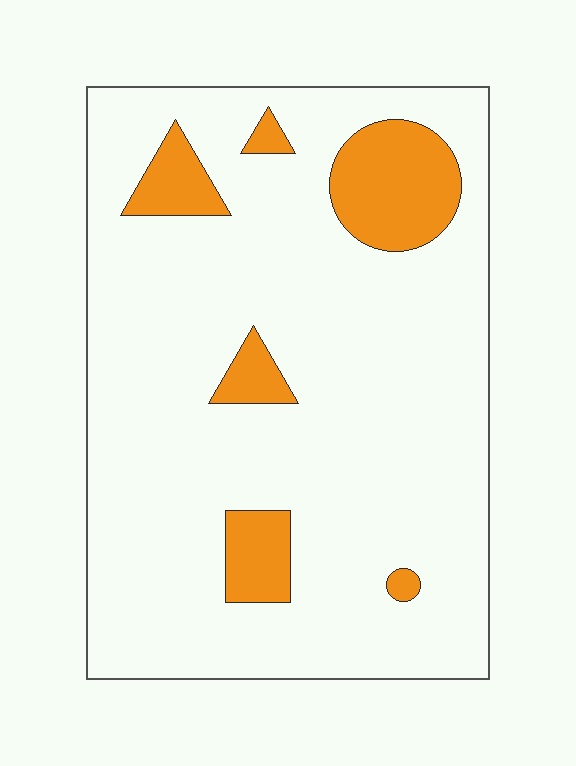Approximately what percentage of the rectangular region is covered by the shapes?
Approximately 15%.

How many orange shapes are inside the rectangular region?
6.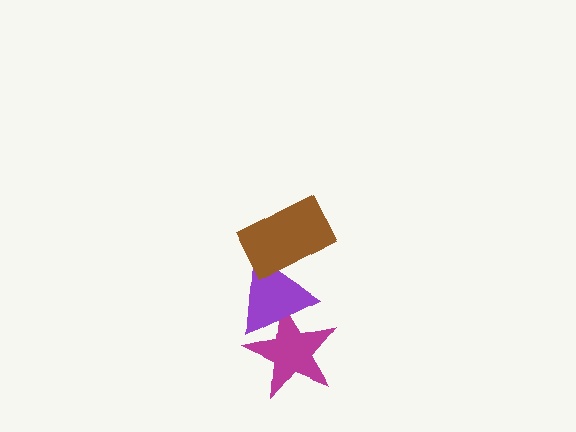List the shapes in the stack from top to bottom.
From top to bottom: the brown rectangle, the purple triangle, the magenta star.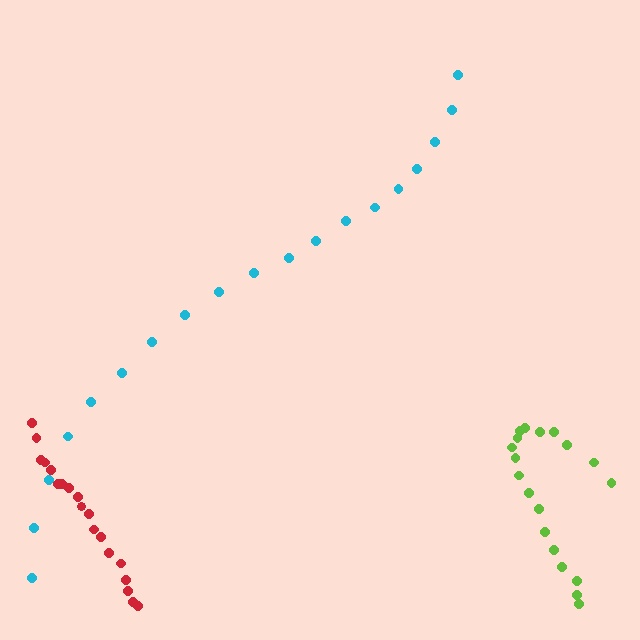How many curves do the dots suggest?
There are 3 distinct paths.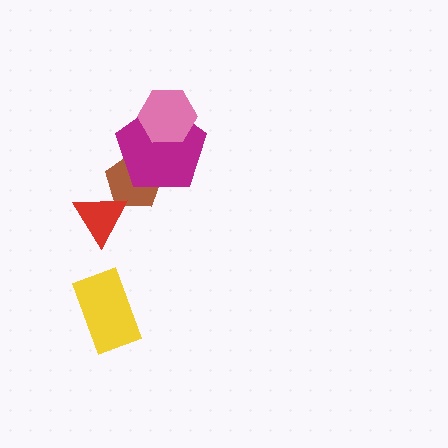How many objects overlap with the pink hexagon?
1 object overlaps with the pink hexagon.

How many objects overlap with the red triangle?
1 object overlaps with the red triangle.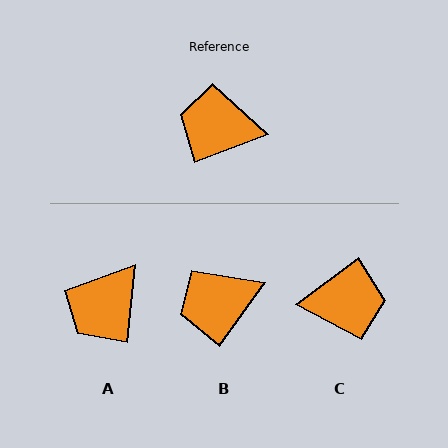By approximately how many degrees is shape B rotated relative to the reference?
Approximately 33 degrees counter-clockwise.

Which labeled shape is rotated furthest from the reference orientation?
C, about 165 degrees away.